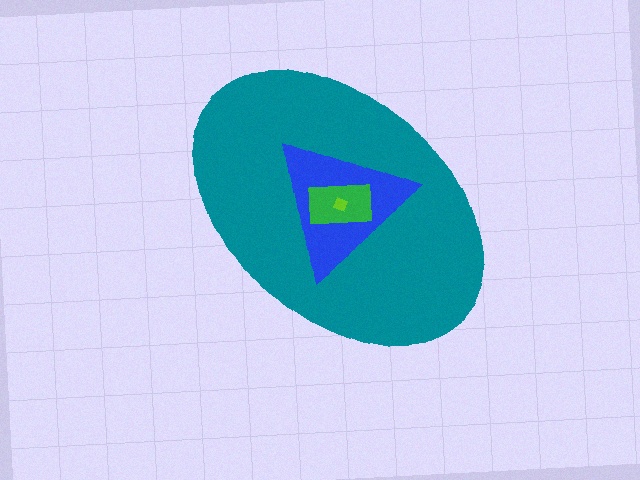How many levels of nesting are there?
4.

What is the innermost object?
The lime diamond.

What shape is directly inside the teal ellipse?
The blue triangle.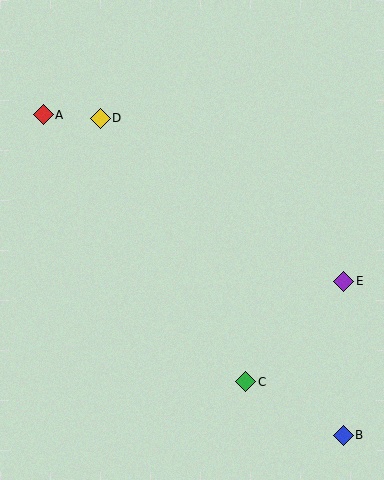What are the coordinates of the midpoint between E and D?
The midpoint between E and D is at (222, 200).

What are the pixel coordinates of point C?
Point C is at (246, 382).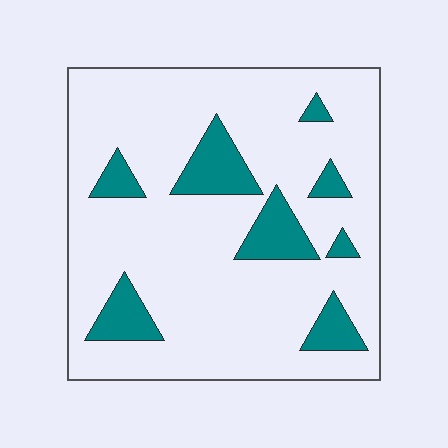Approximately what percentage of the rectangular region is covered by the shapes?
Approximately 15%.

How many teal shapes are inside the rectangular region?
8.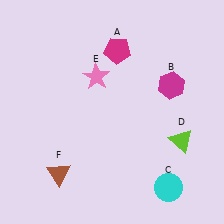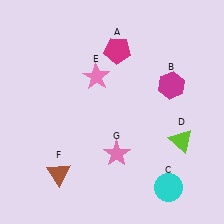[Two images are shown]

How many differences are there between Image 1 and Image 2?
There is 1 difference between the two images.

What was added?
A pink star (G) was added in Image 2.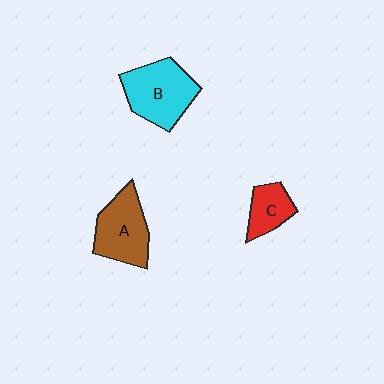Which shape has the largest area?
Shape B (cyan).